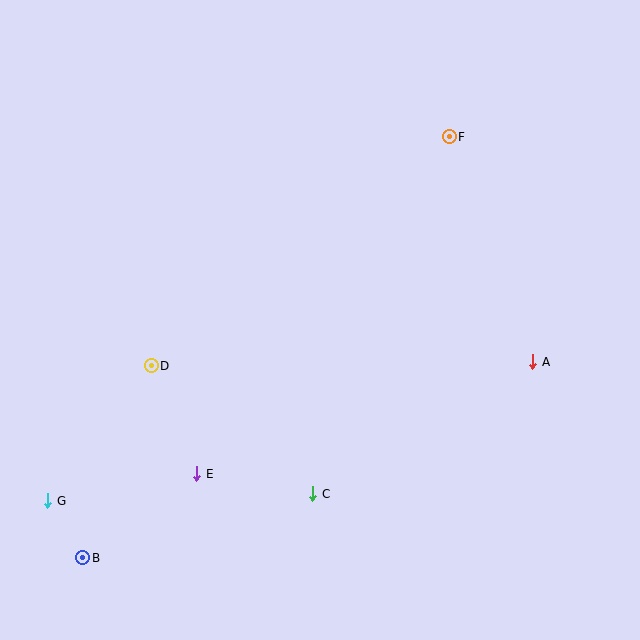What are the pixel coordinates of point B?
Point B is at (83, 558).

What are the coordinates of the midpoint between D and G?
The midpoint between D and G is at (100, 433).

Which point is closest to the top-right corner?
Point F is closest to the top-right corner.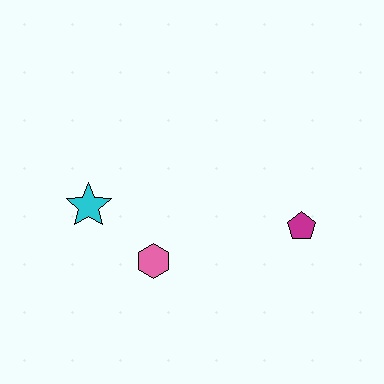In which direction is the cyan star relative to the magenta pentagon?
The cyan star is to the left of the magenta pentagon.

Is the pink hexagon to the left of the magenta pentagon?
Yes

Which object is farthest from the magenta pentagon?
The cyan star is farthest from the magenta pentagon.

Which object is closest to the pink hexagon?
The cyan star is closest to the pink hexagon.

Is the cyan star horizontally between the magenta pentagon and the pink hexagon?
No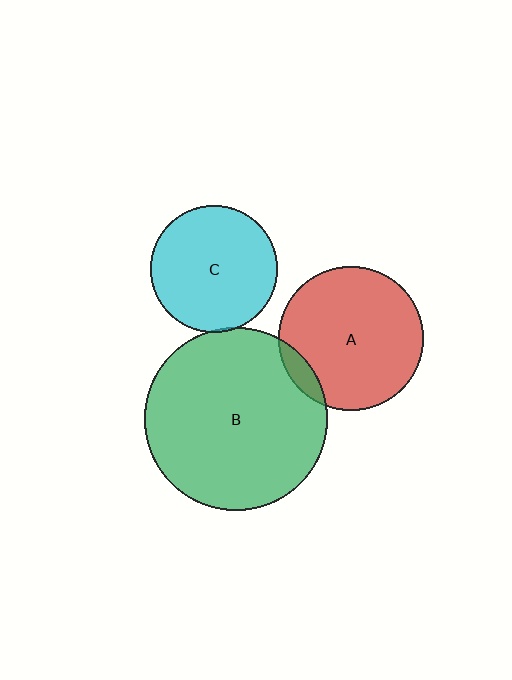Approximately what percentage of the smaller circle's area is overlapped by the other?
Approximately 10%.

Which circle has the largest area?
Circle B (green).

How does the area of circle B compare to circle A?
Approximately 1.6 times.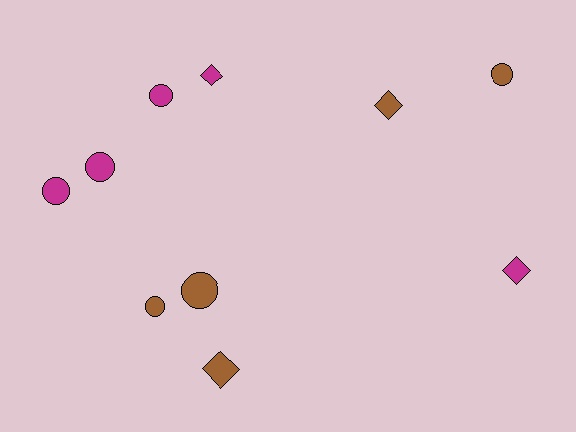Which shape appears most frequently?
Circle, with 6 objects.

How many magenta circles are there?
There are 3 magenta circles.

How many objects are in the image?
There are 10 objects.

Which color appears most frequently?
Brown, with 5 objects.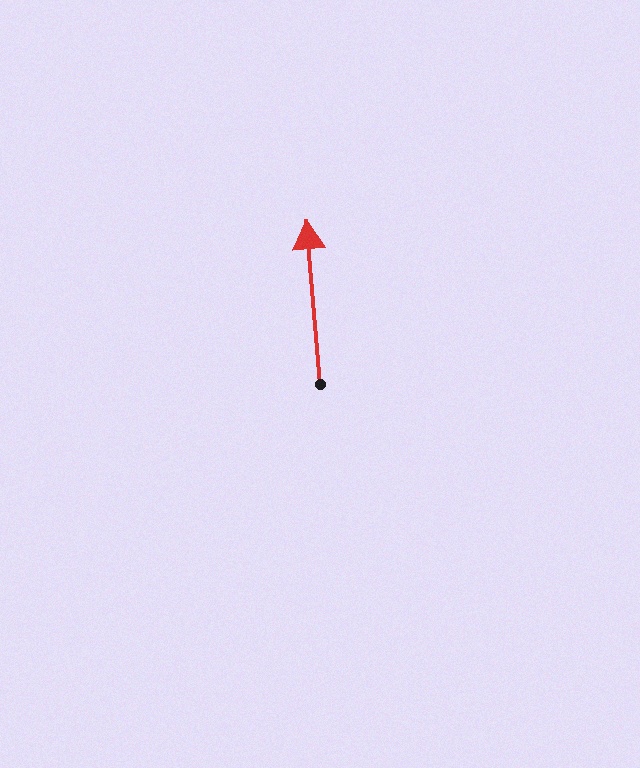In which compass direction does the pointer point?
North.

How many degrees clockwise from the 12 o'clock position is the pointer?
Approximately 355 degrees.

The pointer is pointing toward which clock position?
Roughly 12 o'clock.